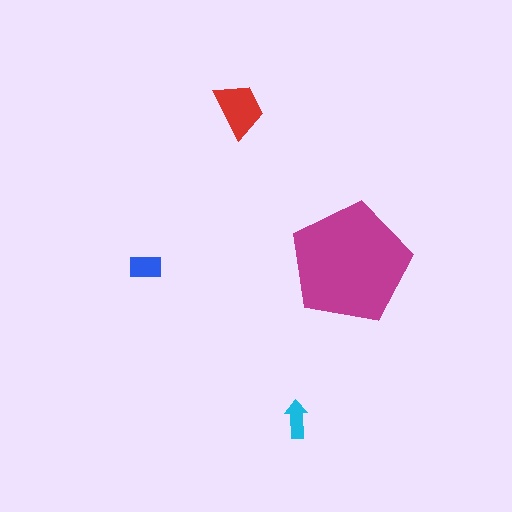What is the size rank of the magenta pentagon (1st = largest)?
1st.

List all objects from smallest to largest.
The cyan arrow, the blue rectangle, the red trapezoid, the magenta pentagon.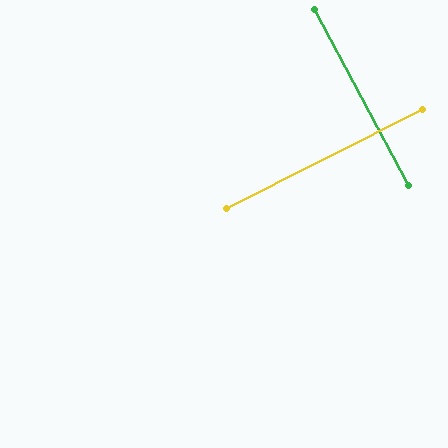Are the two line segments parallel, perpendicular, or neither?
Perpendicular — they meet at approximately 89°.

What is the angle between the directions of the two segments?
Approximately 89 degrees.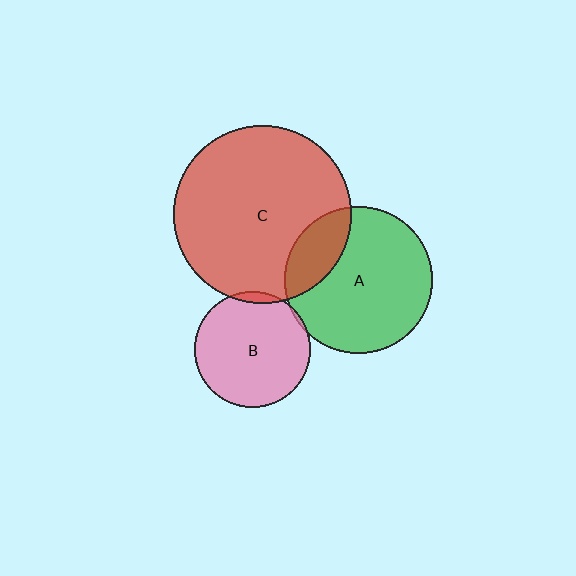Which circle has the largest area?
Circle C (red).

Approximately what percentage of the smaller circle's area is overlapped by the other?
Approximately 20%.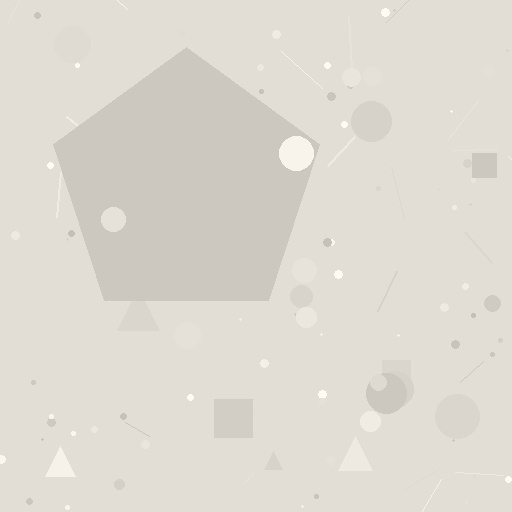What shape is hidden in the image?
A pentagon is hidden in the image.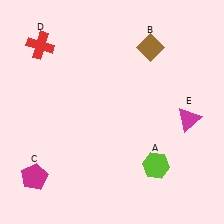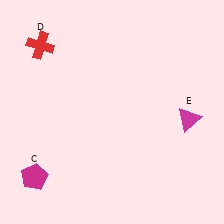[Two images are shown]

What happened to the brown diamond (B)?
The brown diamond (B) was removed in Image 2. It was in the top-right area of Image 1.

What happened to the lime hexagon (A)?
The lime hexagon (A) was removed in Image 2. It was in the bottom-right area of Image 1.